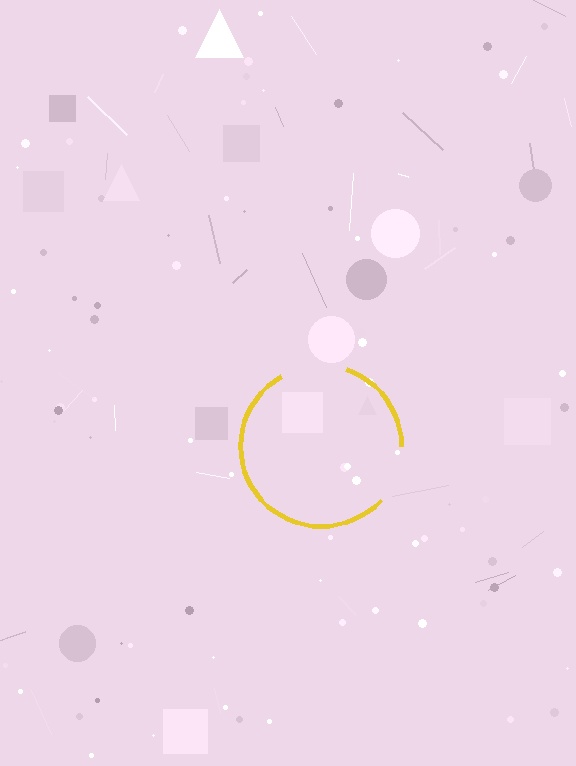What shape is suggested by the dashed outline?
The dashed outline suggests a circle.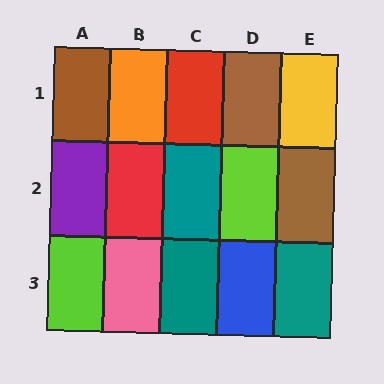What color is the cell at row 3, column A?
Lime.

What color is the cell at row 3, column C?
Teal.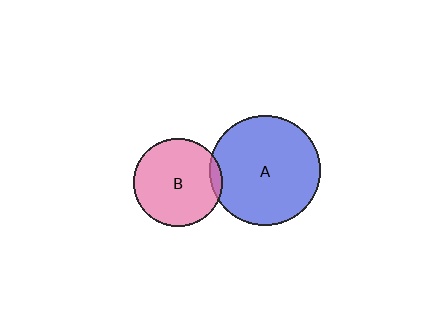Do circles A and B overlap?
Yes.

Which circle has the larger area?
Circle A (blue).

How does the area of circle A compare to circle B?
Approximately 1.6 times.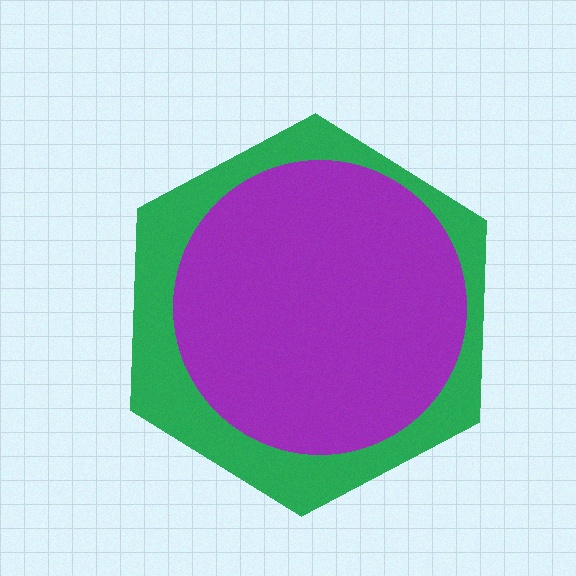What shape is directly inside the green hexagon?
The purple circle.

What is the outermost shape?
The green hexagon.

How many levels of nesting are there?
2.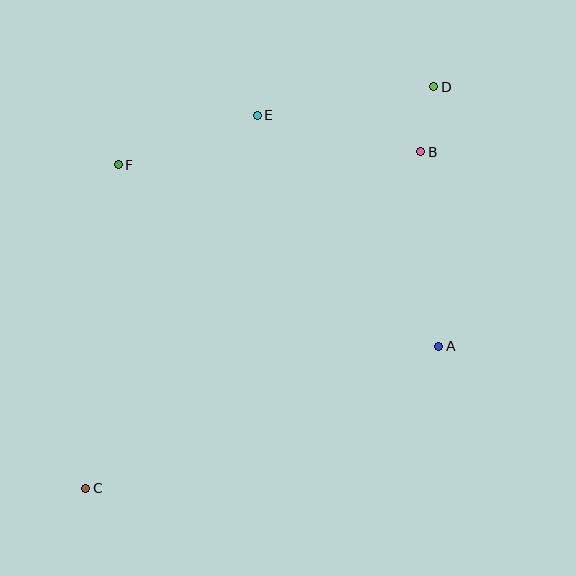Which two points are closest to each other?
Points B and D are closest to each other.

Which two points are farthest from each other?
Points C and D are farthest from each other.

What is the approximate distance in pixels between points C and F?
The distance between C and F is approximately 325 pixels.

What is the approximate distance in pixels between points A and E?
The distance between A and E is approximately 294 pixels.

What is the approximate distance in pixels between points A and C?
The distance between A and C is approximately 380 pixels.